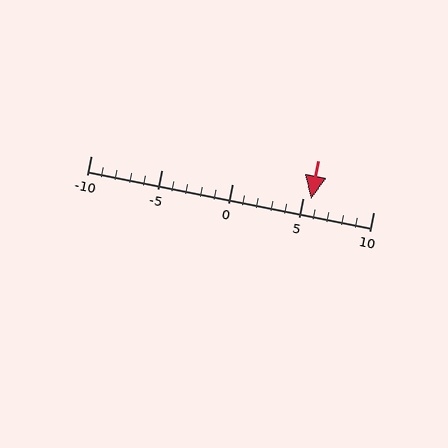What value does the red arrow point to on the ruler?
The red arrow points to approximately 6.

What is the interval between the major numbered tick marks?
The major tick marks are spaced 5 units apart.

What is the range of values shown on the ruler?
The ruler shows values from -10 to 10.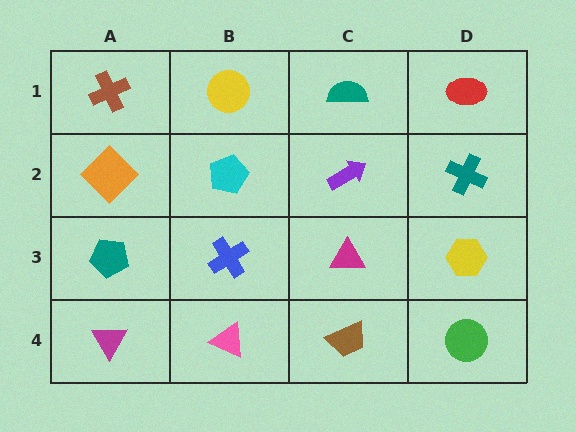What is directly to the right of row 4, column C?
A green circle.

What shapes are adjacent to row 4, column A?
A teal pentagon (row 3, column A), a pink triangle (row 4, column B).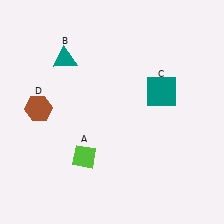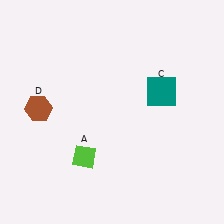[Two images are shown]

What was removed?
The teal triangle (B) was removed in Image 2.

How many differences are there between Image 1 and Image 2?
There is 1 difference between the two images.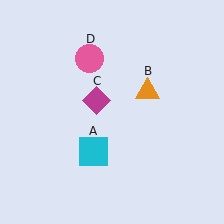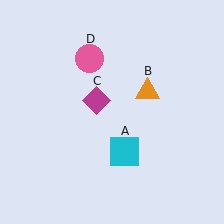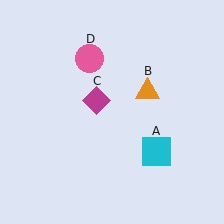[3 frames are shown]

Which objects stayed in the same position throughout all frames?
Orange triangle (object B) and magenta diamond (object C) and pink circle (object D) remained stationary.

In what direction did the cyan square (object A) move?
The cyan square (object A) moved right.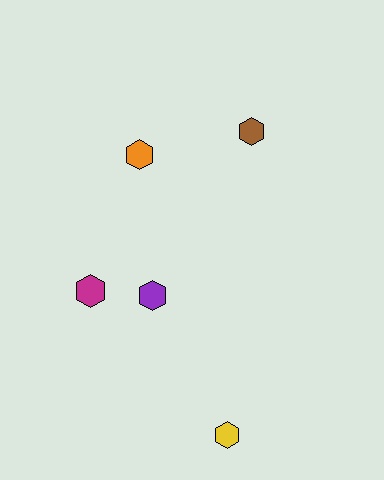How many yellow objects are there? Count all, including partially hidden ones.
There is 1 yellow object.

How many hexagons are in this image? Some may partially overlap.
There are 5 hexagons.